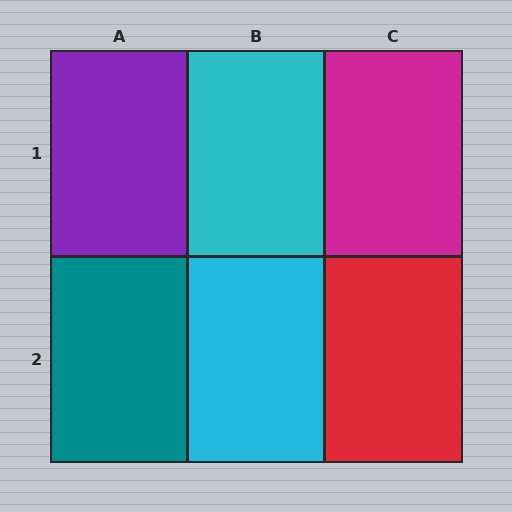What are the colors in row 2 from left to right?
Teal, cyan, red.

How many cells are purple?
1 cell is purple.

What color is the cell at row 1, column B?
Cyan.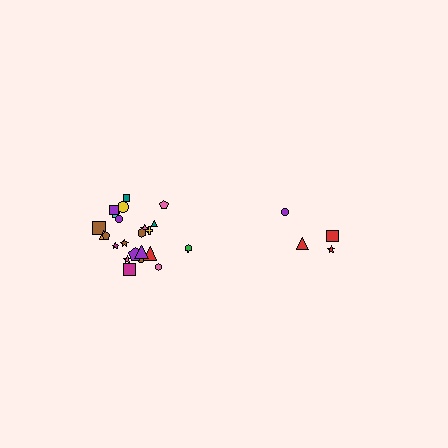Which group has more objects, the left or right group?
The left group.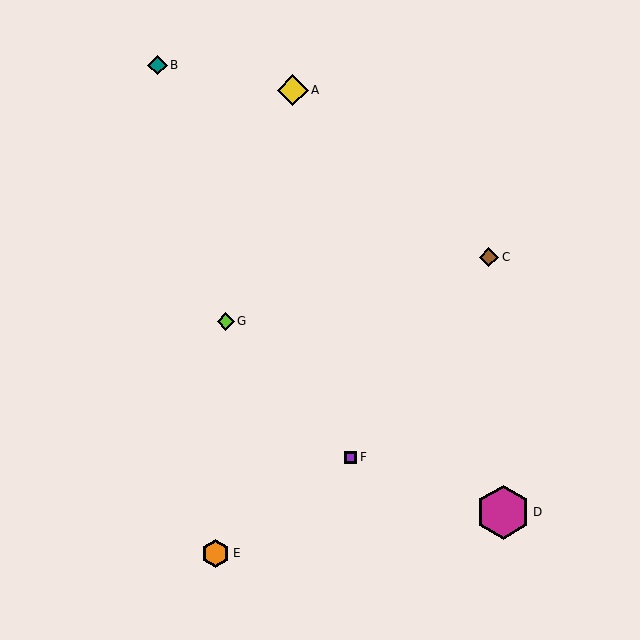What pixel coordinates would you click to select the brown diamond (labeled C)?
Click at (489, 257) to select the brown diamond C.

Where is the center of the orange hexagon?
The center of the orange hexagon is at (216, 553).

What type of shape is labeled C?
Shape C is a brown diamond.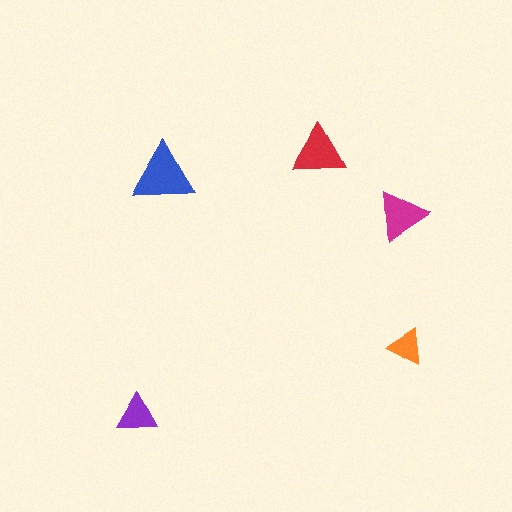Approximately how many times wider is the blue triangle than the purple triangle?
About 1.5 times wider.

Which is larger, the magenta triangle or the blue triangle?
The blue one.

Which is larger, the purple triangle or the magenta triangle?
The magenta one.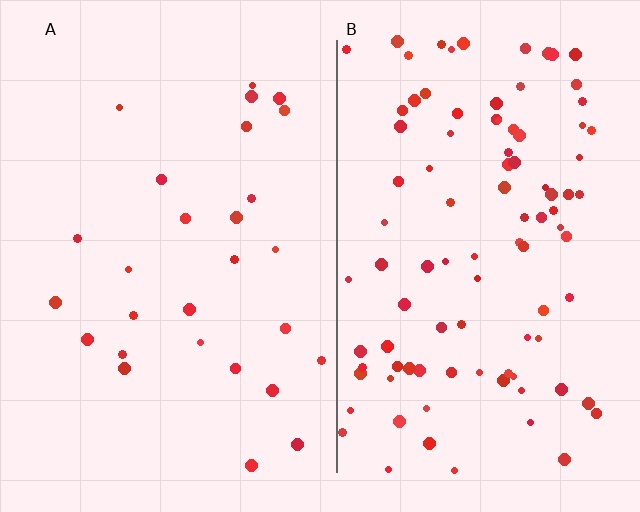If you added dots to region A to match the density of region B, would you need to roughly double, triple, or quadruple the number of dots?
Approximately quadruple.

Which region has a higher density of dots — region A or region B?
B (the right).